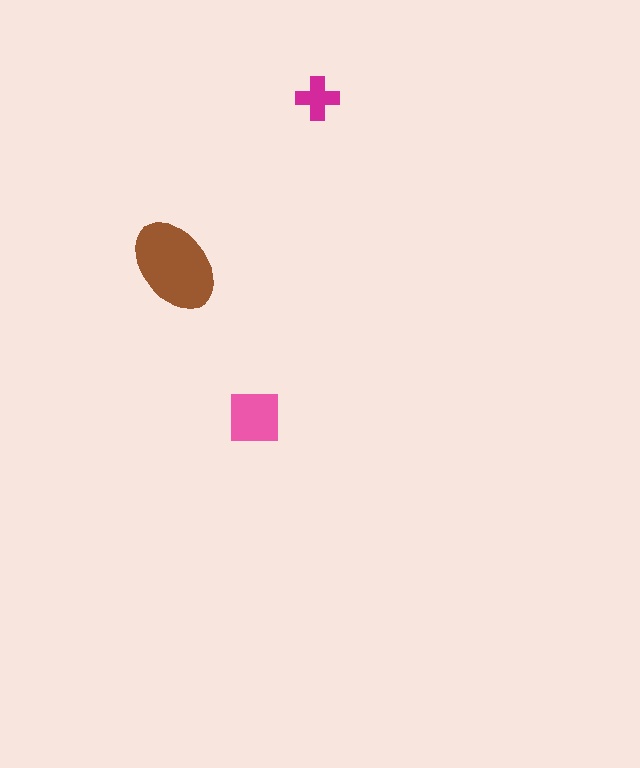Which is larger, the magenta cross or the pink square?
The pink square.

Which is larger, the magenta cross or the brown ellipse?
The brown ellipse.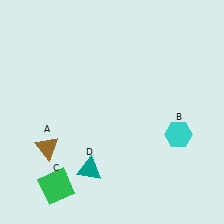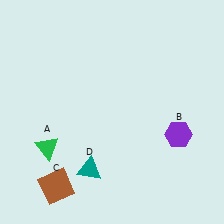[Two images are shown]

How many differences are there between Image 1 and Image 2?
There are 3 differences between the two images.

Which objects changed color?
A changed from brown to green. B changed from cyan to purple. C changed from green to brown.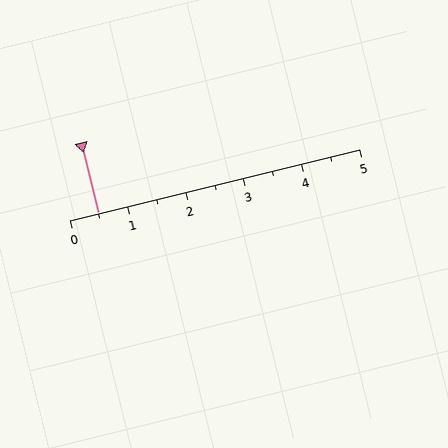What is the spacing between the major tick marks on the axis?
The major ticks are spaced 1 apart.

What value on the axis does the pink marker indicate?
The marker indicates approximately 0.5.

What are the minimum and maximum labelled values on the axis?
The axis runs from 0 to 5.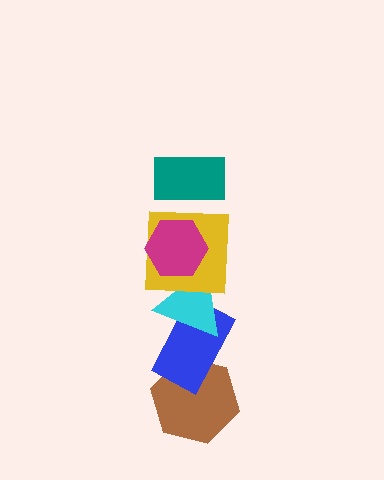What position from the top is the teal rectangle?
The teal rectangle is 1st from the top.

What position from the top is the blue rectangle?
The blue rectangle is 5th from the top.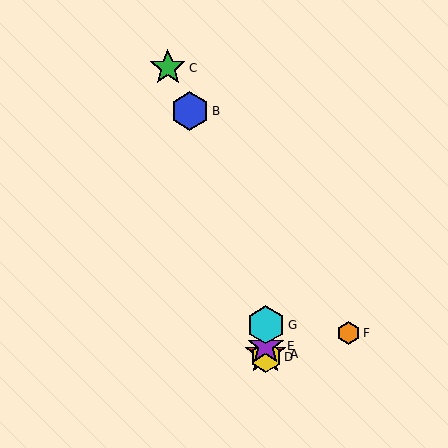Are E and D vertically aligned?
Yes, both are at x≈266.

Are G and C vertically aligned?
No, G is at x≈266 and C is at x≈168.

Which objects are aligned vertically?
Objects A, D, E, G are aligned vertically.